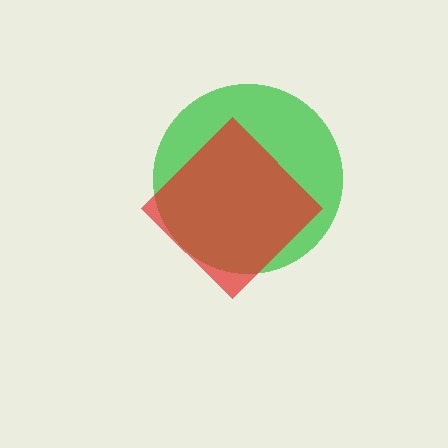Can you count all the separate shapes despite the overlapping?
Yes, there are 2 separate shapes.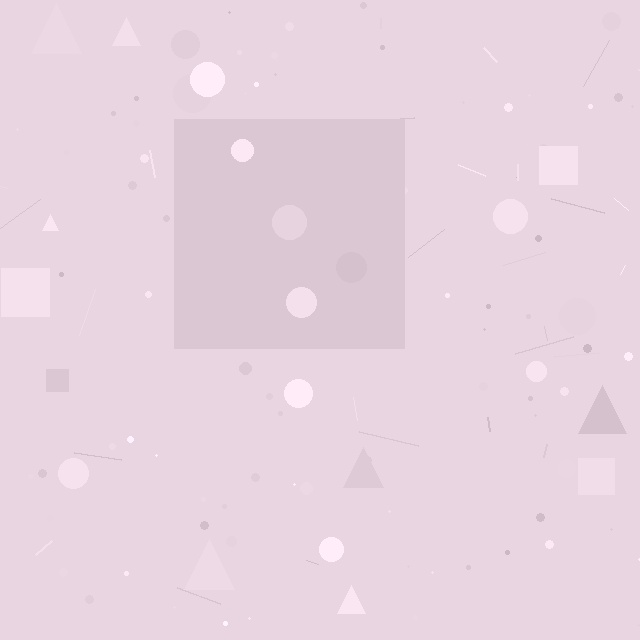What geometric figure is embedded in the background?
A square is embedded in the background.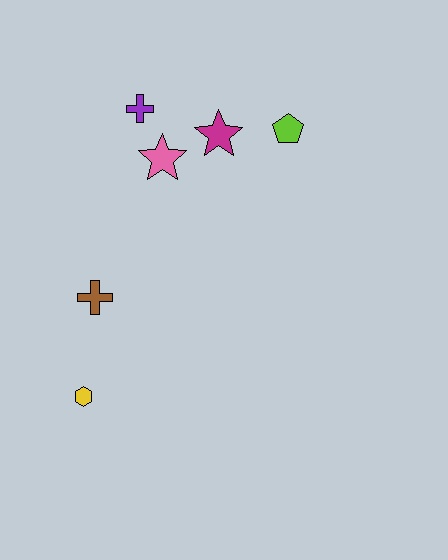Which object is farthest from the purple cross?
The yellow hexagon is farthest from the purple cross.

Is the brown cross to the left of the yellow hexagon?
No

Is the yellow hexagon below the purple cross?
Yes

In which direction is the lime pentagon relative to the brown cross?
The lime pentagon is to the right of the brown cross.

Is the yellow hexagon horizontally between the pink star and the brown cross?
No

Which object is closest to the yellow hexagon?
The brown cross is closest to the yellow hexagon.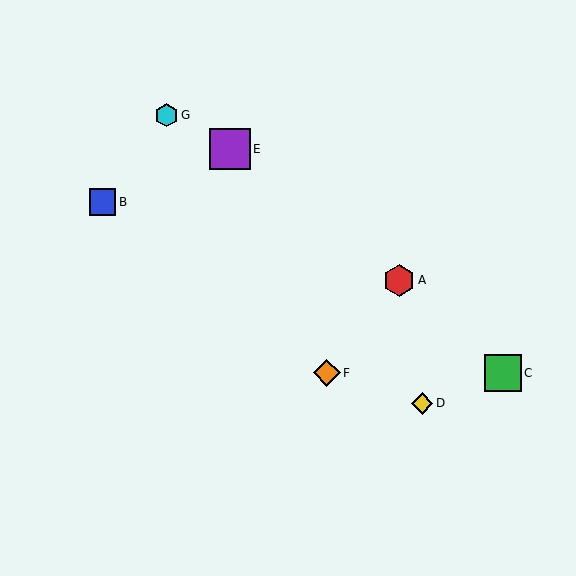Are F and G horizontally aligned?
No, F is at y≈373 and G is at y≈115.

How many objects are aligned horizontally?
2 objects (C, F) are aligned horizontally.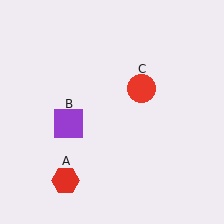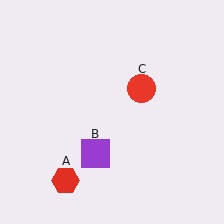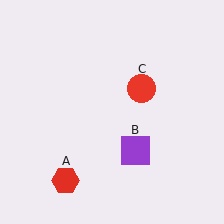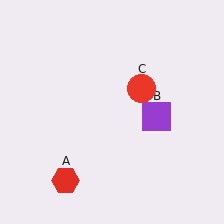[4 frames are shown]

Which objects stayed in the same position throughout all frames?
Red hexagon (object A) and red circle (object C) remained stationary.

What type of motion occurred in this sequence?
The purple square (object B) rotated counterclockwise around the center of the scene.